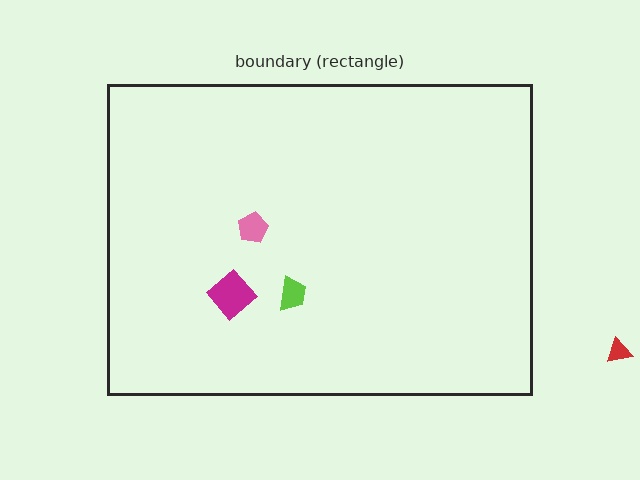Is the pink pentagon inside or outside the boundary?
Inside.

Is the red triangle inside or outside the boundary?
Outside.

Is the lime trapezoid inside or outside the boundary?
Inside.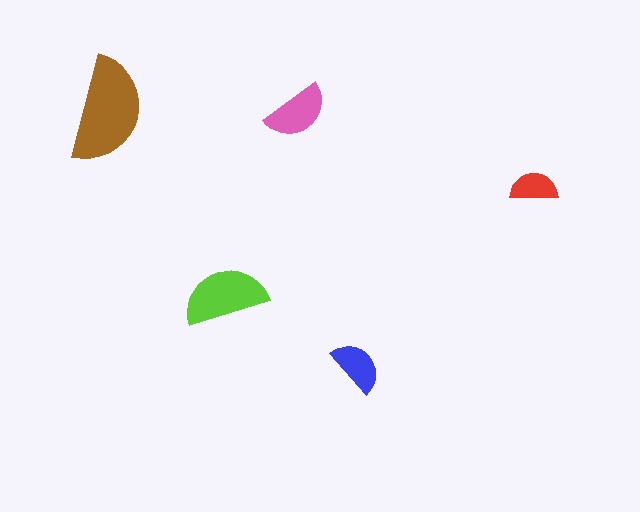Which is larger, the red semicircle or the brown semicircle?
The brown one.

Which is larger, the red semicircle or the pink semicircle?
The pink one.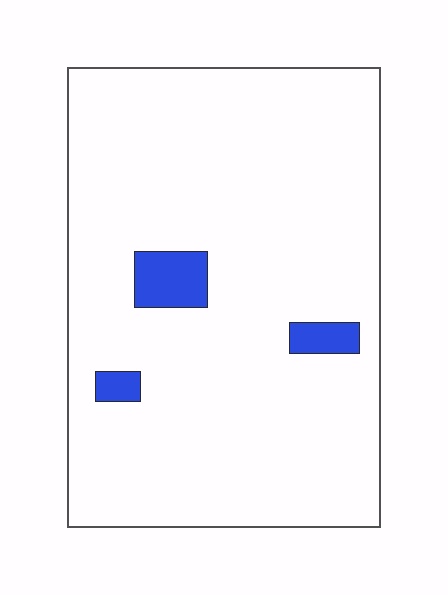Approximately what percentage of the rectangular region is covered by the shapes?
Approximately 5%.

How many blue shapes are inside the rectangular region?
3.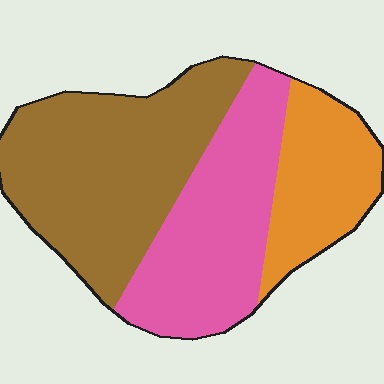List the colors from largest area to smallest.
From largest to smallest: brown, pink, orange.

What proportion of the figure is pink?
Pink takes up between a third and a half of the figure.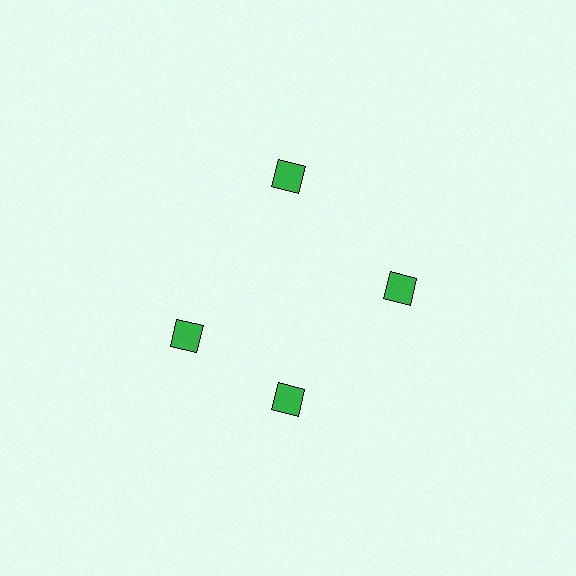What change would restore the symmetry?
The symmetry would be restored by rotating it back into even spacing with its neighbors so that all 4 squares sit at equal angles and equal distance from the center.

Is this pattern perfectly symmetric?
No. The 4 green squares are arranged in a ring, but one element near the 9 o'clock position is rotated out of alignment along the ring, breaking the 4-fold rotational symmetry.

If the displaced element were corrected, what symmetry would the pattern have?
It would have 4-fold rotational symmetry — the pattern would map onto itself every 90 degrees.